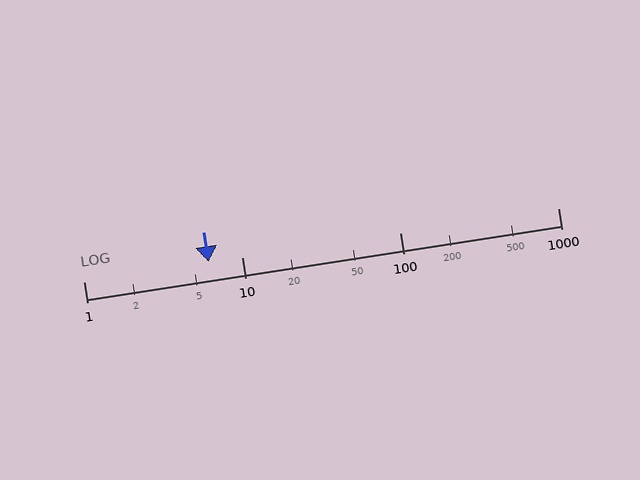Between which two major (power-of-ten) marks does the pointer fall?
The pointer is between 1 and 10.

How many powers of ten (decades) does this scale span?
The scale spans 3 decades, from 1 to 1000.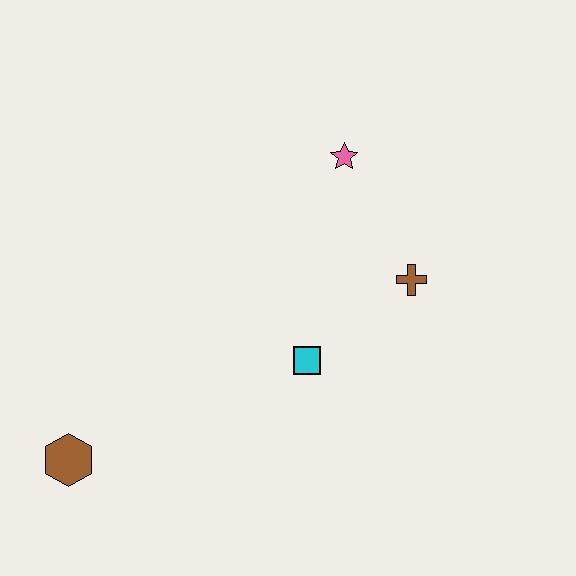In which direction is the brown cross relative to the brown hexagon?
The brown cross is to the right of the brown hexagon.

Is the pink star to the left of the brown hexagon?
No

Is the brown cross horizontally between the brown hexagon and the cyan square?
No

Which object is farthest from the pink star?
The brown hexagon is farthest from the pink star.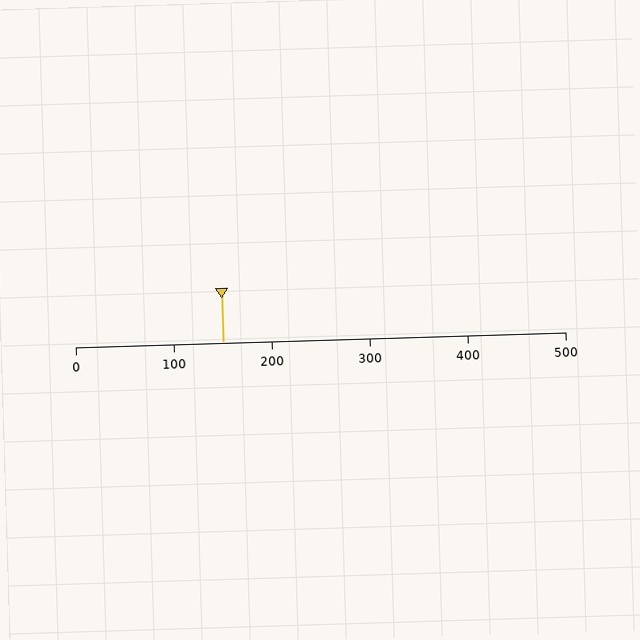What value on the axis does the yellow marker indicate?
The marker indicates approximately 150.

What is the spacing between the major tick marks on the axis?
The major ticks are spaced 100 apart.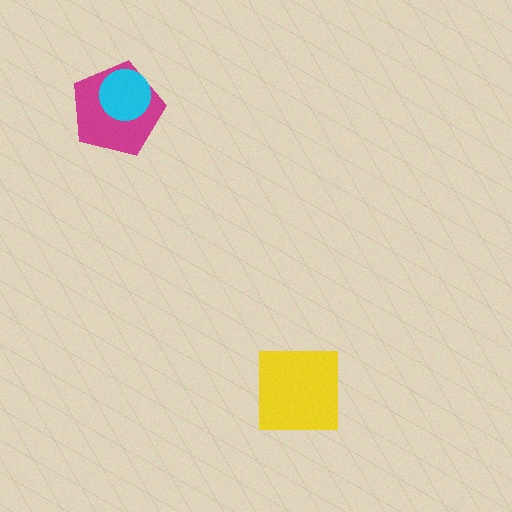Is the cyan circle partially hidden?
No, no other shape covers it.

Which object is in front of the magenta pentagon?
The cyan circle is in front of the magenta pentagon.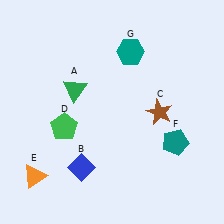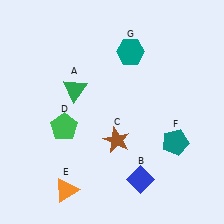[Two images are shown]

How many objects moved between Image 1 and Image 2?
3 objects moved between the two images.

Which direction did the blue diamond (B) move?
The blue diamond (B) moved right.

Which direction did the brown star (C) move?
The brown star (C) moved left.